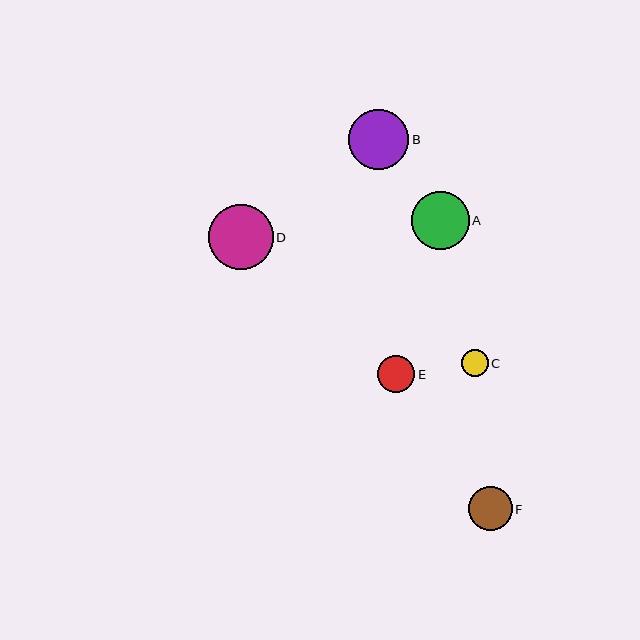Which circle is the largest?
Circle D is the largest with a size of approximately 65 pixels.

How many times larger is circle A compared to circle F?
Circle A is approximately 1.3 times the size of circle F.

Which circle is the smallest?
Circle C is the smallest with a size of approximately 27 pixels.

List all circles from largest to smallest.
From largest to smallest: D, B, A, F, E, C.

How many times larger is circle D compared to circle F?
Circle D is approximately 1.5 times the size of circle F.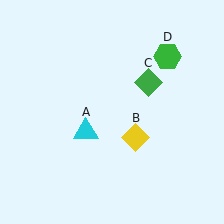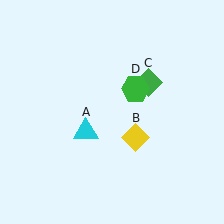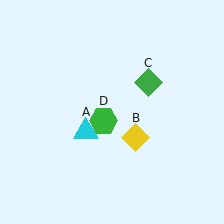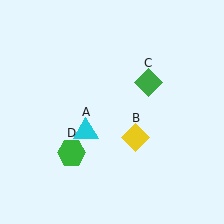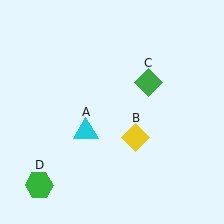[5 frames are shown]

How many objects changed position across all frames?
1 object changed position: green hexagon (object D).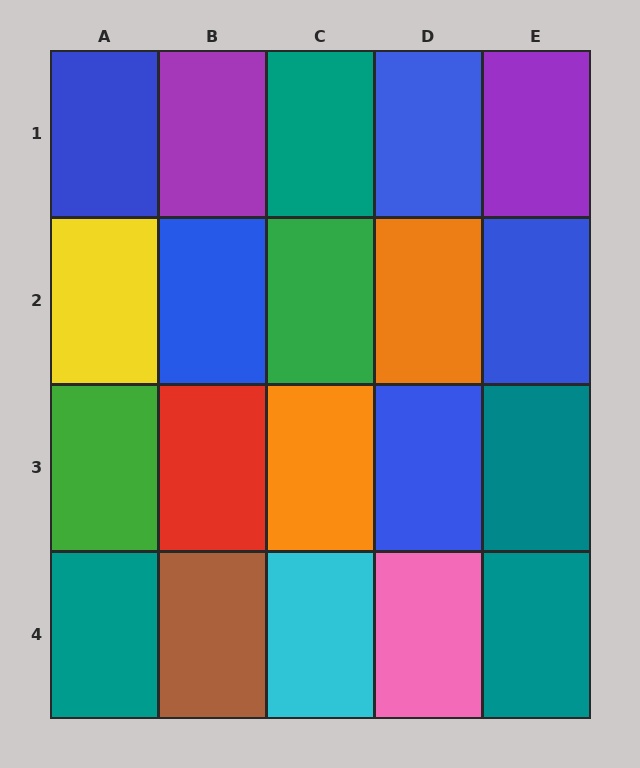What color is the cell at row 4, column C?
Cyan.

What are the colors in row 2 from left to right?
Yellow, blue, green, orange, blue.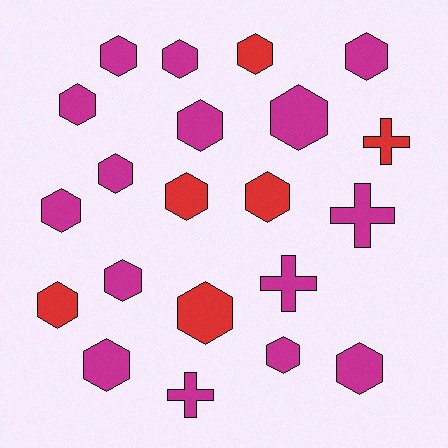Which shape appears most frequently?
Hexagon, with 17 objects.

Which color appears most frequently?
Magenta, with 15 objects.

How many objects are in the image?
There are 21 objects.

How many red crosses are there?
There is 1 red cross.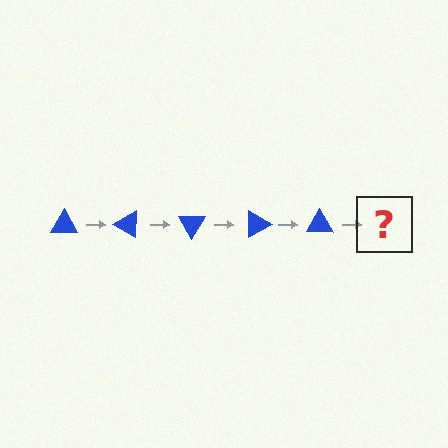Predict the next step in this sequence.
The next step is a blue triangle rotated 150 degrees.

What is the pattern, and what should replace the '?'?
The pattern is that the triangle rotates 30 degrees each step. The '?' should be a blue triangle rotated 150 degrees.